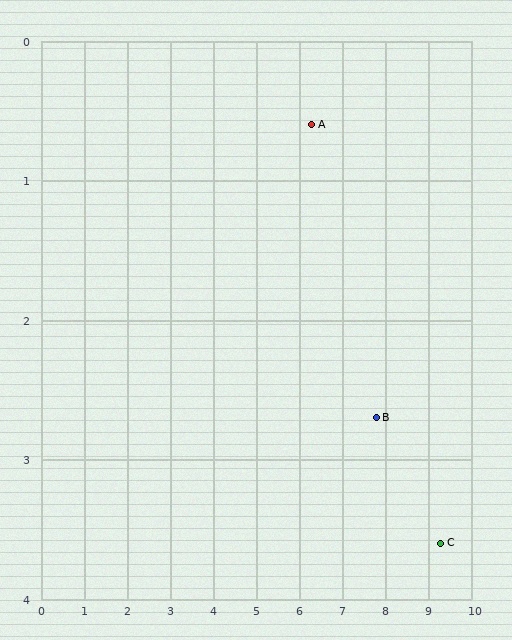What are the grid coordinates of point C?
Point C is at approximately (9.3, 3.6).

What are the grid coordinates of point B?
Point B is at approximately (7.8, 2.7).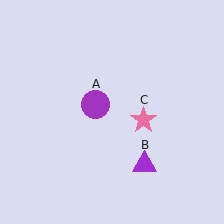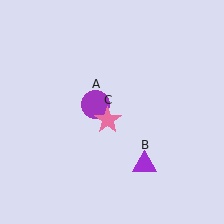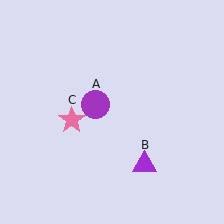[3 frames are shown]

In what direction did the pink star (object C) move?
The pink star (object C) moved left.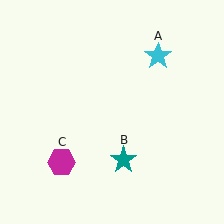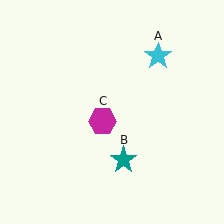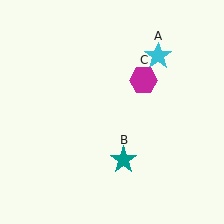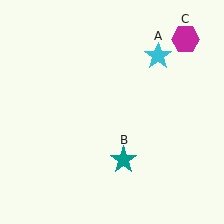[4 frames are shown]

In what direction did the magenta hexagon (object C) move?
The magenta hexagon (object C) moved up and to the right.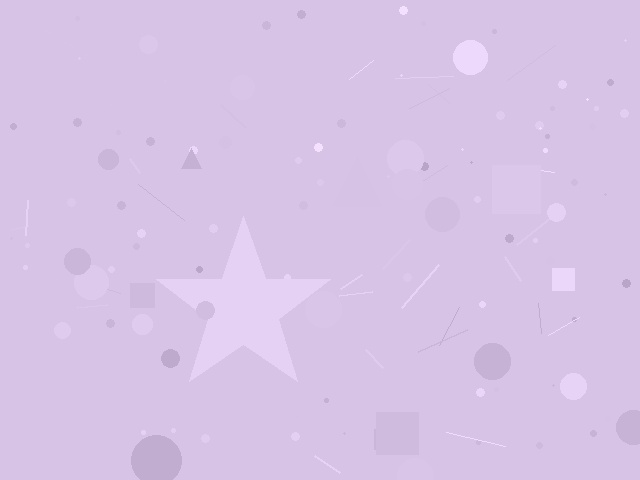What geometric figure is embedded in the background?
A star is embedded in the background.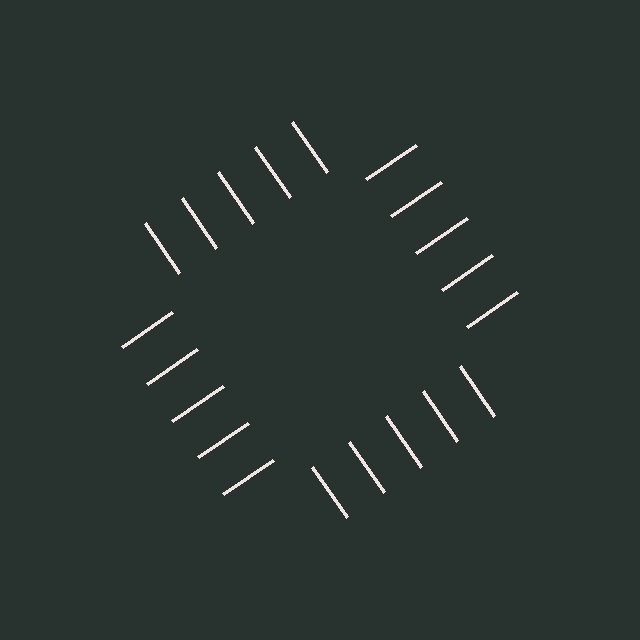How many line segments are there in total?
20 — 5 along each of the 4 edges.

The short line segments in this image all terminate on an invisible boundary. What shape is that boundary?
An illusory square — the line segments terminate on its edges but no continuous stroke is drawn.